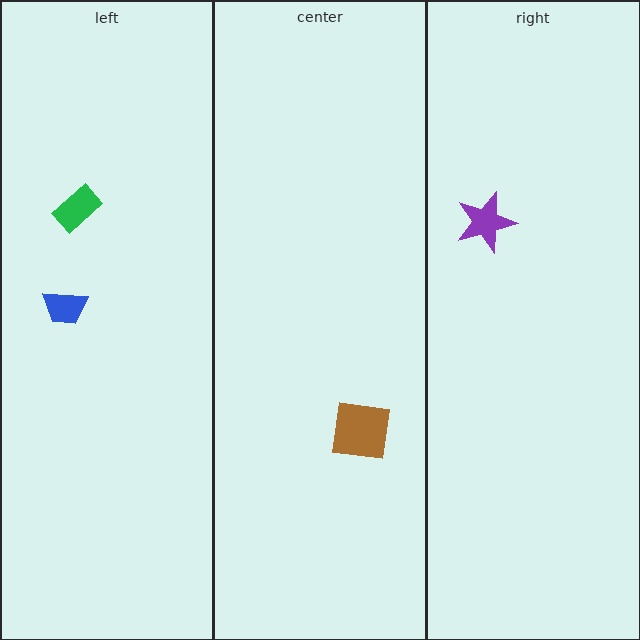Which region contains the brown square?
The center region.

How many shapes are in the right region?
1.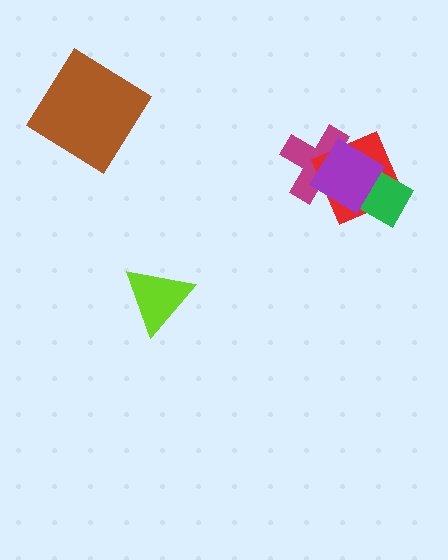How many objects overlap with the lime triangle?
0 objects overlap with the lime triangle.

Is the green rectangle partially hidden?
Yes, it is partially covered by another shape.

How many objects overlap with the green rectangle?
3 objects overlap with the green rectangle.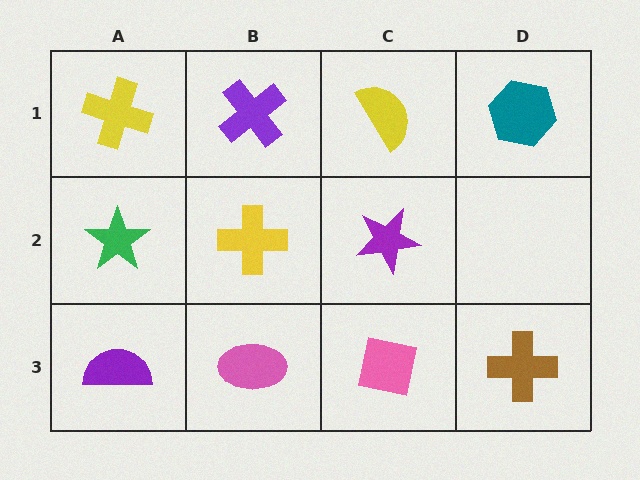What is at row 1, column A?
A yellow cross.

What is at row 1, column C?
A yellow semicircle.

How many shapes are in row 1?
4 shapes.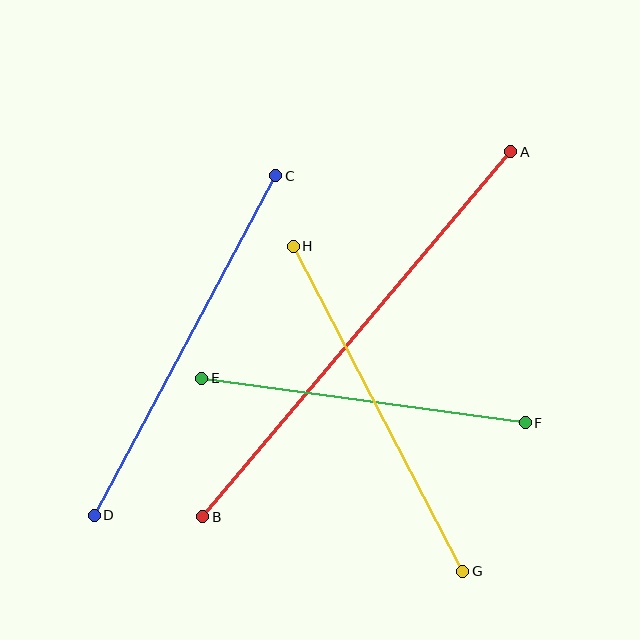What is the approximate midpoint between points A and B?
The midpoint is at approximately (357, 334) pixels.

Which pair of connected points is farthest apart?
Points A and B are farthest apart.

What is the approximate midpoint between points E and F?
The midpoint is at approximately (364, 401) pixels.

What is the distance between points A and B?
The distance is approximately 477 pixels.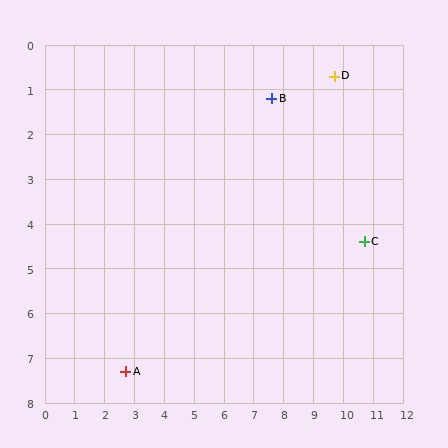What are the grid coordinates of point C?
Point C is at approximately (10.7, 4.4).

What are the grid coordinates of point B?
Point B is at approximately (7.6, 1.2).